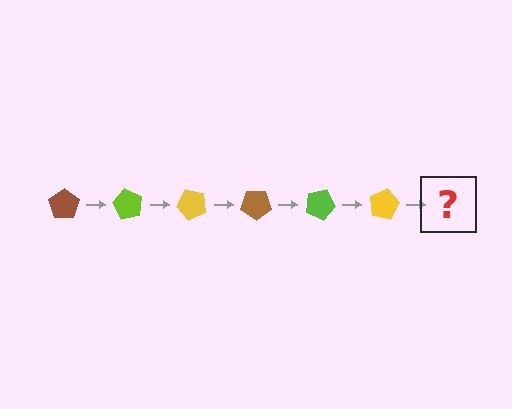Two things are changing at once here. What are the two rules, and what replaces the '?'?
The two rules are that it rotates 60 degrees each step and the color cycles through brown, lime, and yellow. The '?' should be a brown pentagon, rotated 360 degrees from the start.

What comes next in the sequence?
The next element should be a brown pentagon, rotated 360 degrees from the start.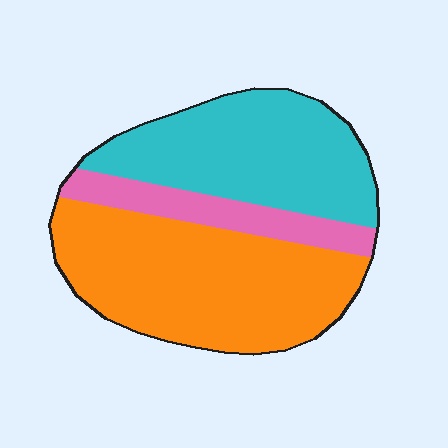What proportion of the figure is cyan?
Cyan covers about 35% of the figure.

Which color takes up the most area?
Orange, at roughly 50%.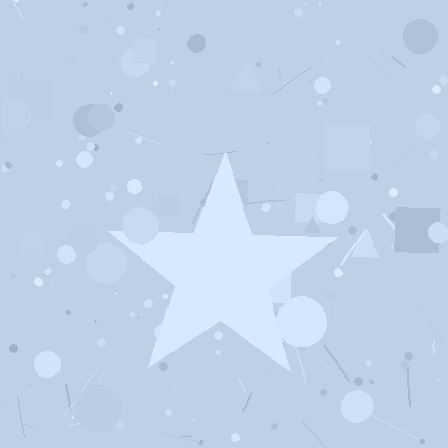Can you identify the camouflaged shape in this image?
The camouflaged shape is a star.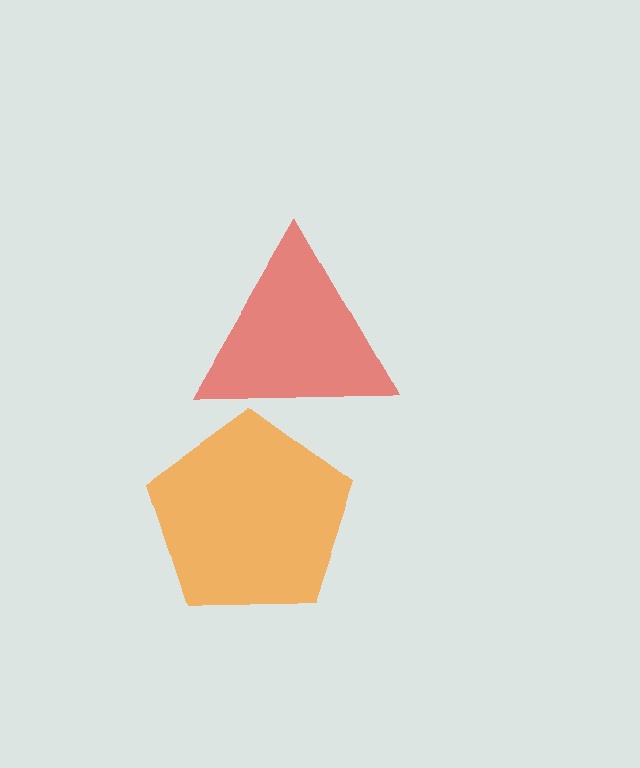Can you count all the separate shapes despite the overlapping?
Yes, there are 2 separate shapes.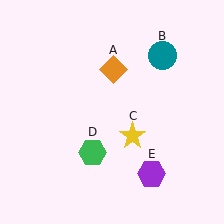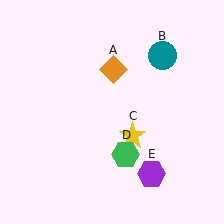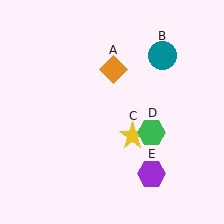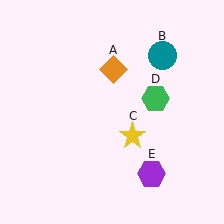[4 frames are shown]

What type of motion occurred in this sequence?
The green hexagon (object D) rotated counterclockwise around the center of the scene.